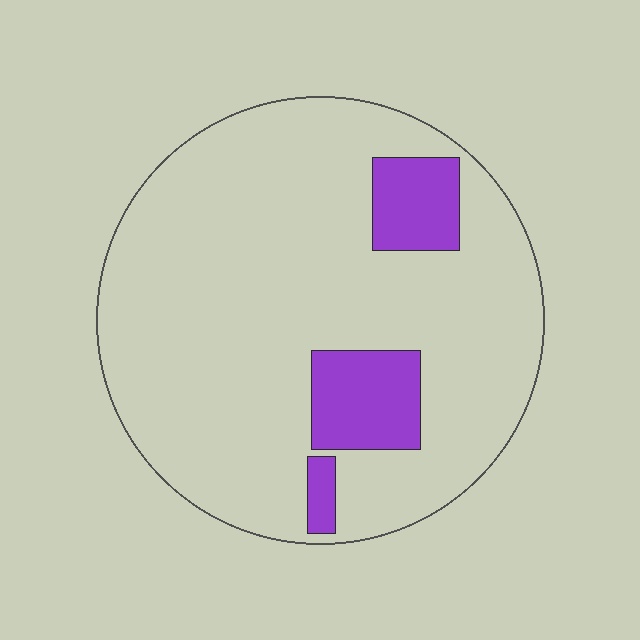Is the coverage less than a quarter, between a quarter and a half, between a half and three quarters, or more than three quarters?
Less than a quarter.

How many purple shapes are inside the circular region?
3.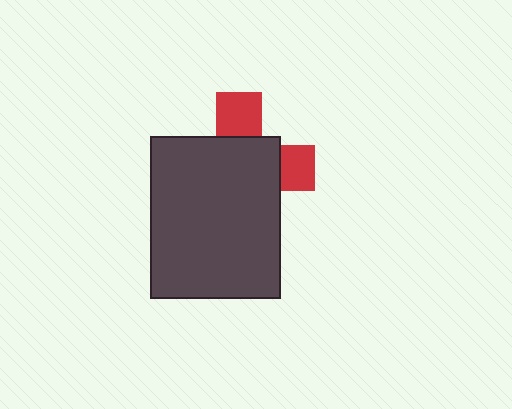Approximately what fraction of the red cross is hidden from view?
Roughly 70% of the red cross is hidden behind the dark gray rectangle.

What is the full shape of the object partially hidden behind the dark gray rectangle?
The partially hidden object is a red cross.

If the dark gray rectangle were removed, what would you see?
You would see the complete red cross.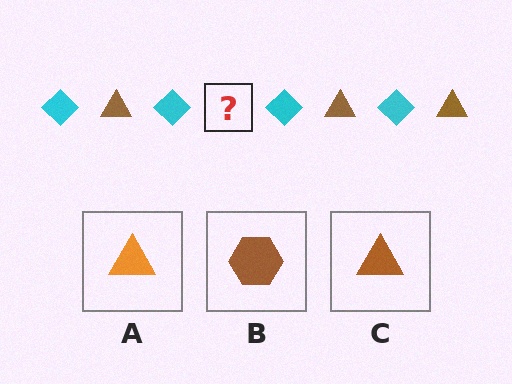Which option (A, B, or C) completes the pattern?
C.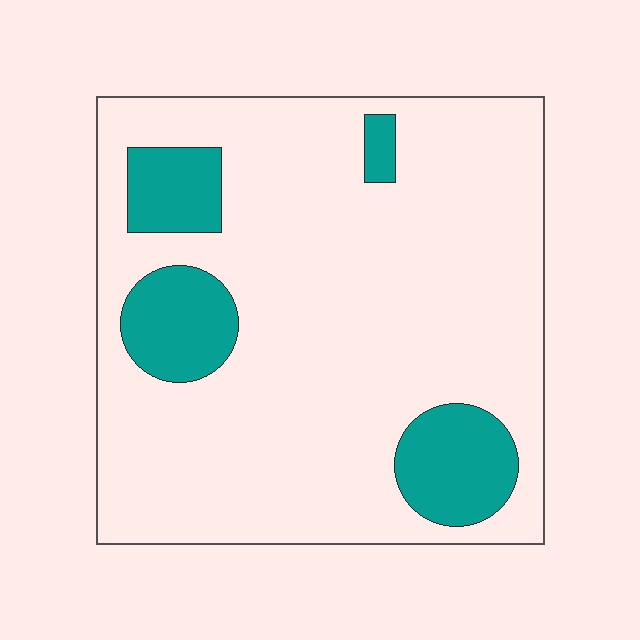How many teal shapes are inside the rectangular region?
4.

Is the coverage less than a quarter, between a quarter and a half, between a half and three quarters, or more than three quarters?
Less than a quarter.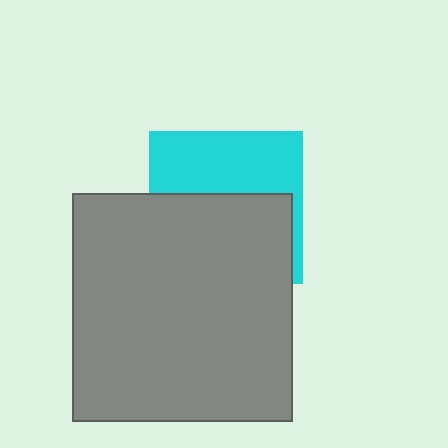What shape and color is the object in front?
The object in front is a gray rectangle.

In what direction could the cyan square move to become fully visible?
The cyan square could move up. That would shift it out from behind the gray rectangle entirely.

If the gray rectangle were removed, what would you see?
You would see the complete cyan square.